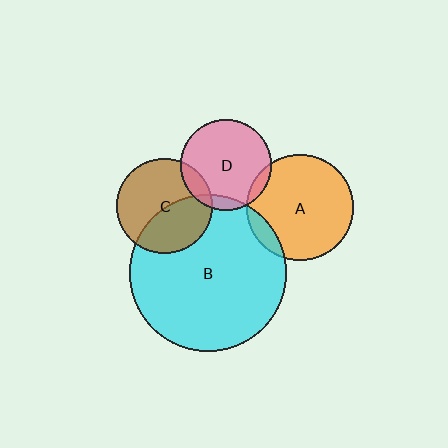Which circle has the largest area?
Circle B (cyan).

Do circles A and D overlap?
Yes.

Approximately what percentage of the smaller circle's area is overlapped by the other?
Approximately 5%.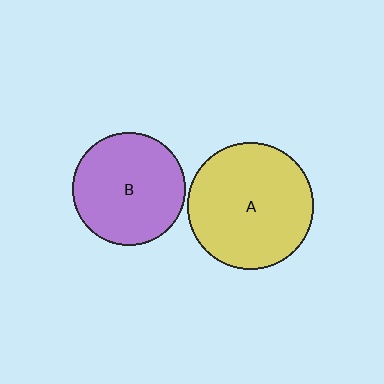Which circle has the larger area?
Circle A (yellow).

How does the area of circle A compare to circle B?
Approximately 1.3 times.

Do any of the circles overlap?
No, none of the circles overlap.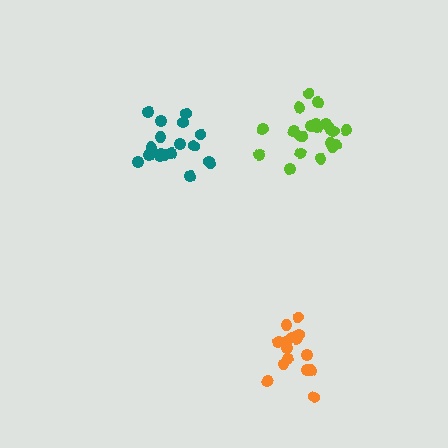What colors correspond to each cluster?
The clusters are colored: teal, orange, lime.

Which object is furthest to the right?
The lime cluster is rightmost.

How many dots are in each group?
Group 1: 18 dots, Group 2: 15 dots, Group 3: 21 dots (54 total).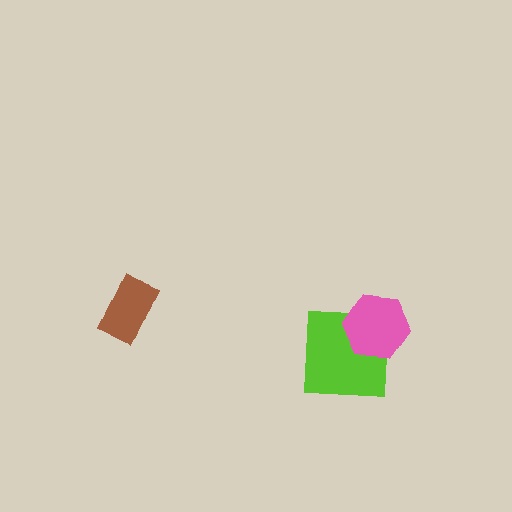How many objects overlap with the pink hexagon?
1 object overlaps with the pink hexagon.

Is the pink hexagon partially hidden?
No, no other shape covers it.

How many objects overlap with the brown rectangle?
0 objects overlap with the brown rectangle.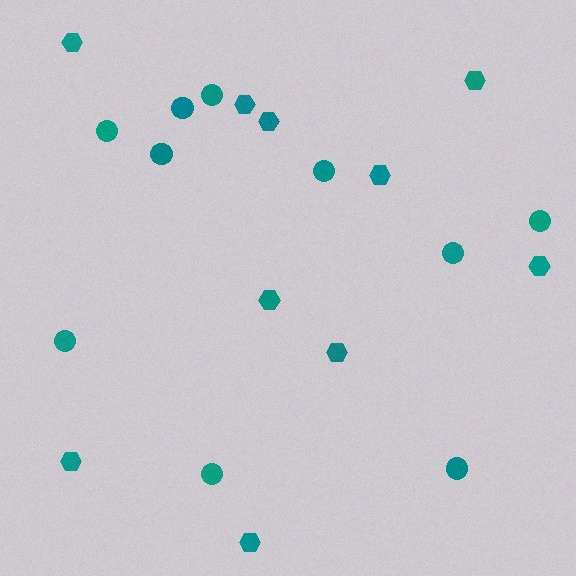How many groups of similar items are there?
There are 2 groups: one group of hexagons (10) and one group of circles (10).